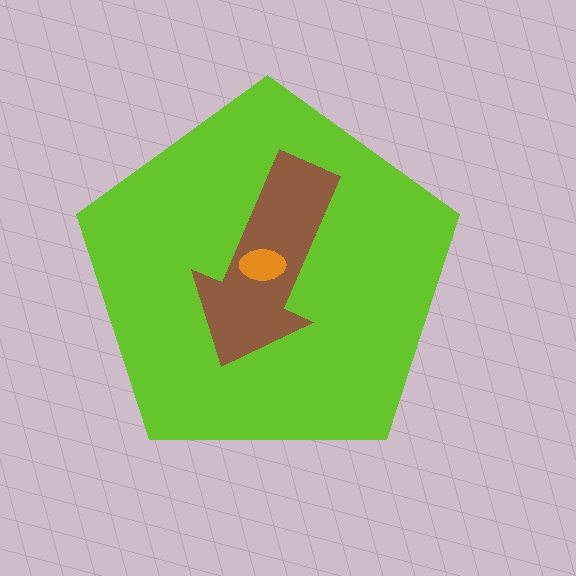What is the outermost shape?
The lime pentagon.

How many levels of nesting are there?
3.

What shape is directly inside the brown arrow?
The orange ellipse.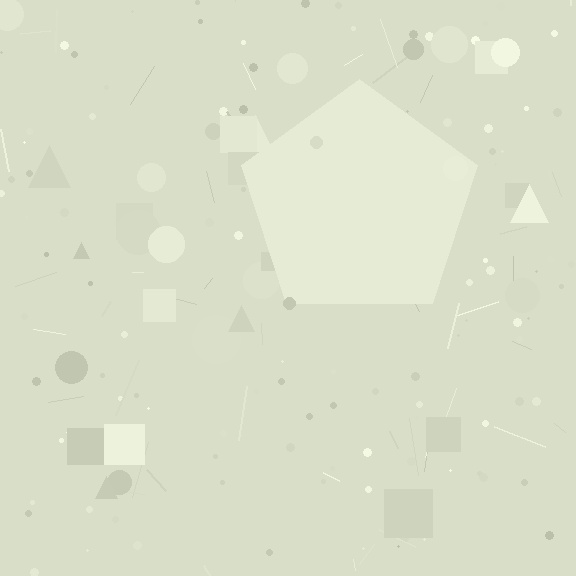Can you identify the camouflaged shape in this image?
The camouflaged shape is a pentagon.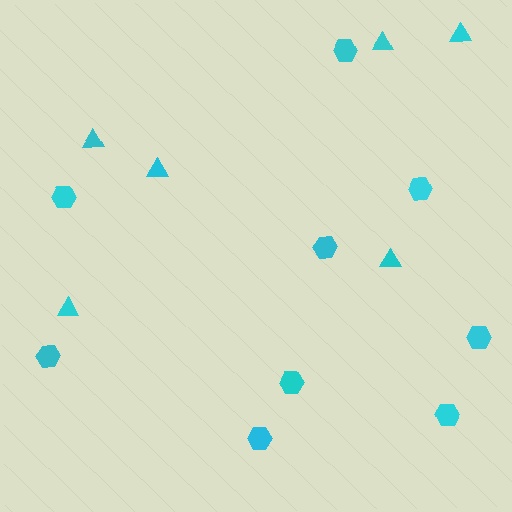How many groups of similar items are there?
There are 2 groups: one group of hexagons (9) and one group of triangles (6).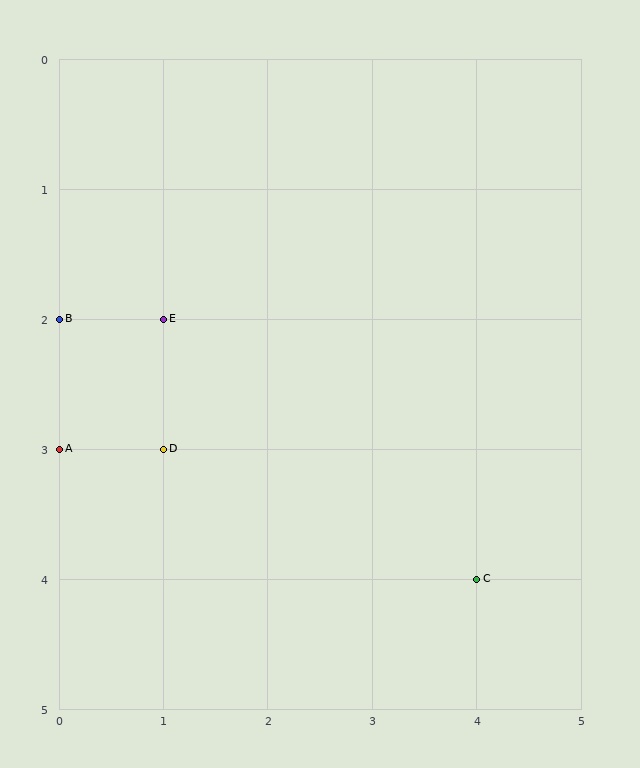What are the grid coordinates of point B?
Point B is at grid coordinates (0, 2).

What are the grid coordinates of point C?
Point C is at grid coordinates (4, 4).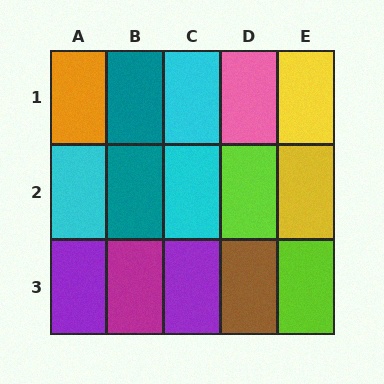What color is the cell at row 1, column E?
Yellow.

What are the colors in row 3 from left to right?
Purple, magenta, purple, brown, lime.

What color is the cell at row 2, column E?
Yellow.